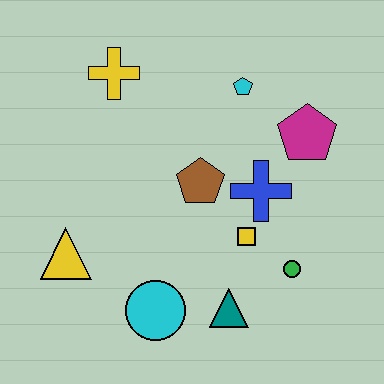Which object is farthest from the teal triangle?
The yellow cross is farthest from the teal triangle.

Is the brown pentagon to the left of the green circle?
Yes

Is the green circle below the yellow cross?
Yes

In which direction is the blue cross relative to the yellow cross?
The blue cross is to the right of the yellow cross.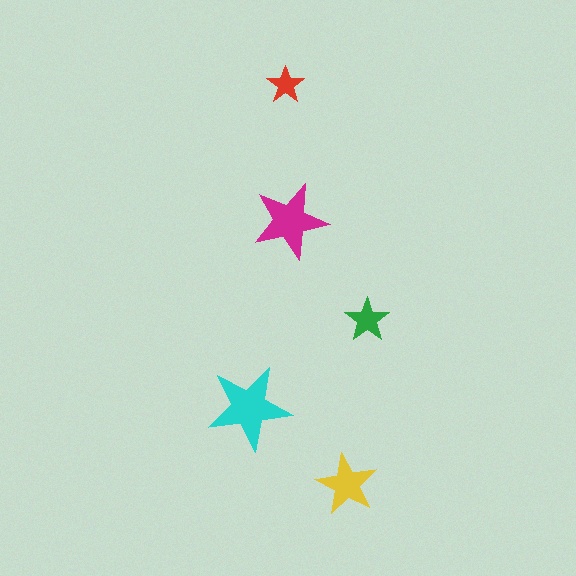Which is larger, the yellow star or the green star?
The yellow one.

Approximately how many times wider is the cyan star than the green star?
About 2 times wider.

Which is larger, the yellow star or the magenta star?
The magenta one.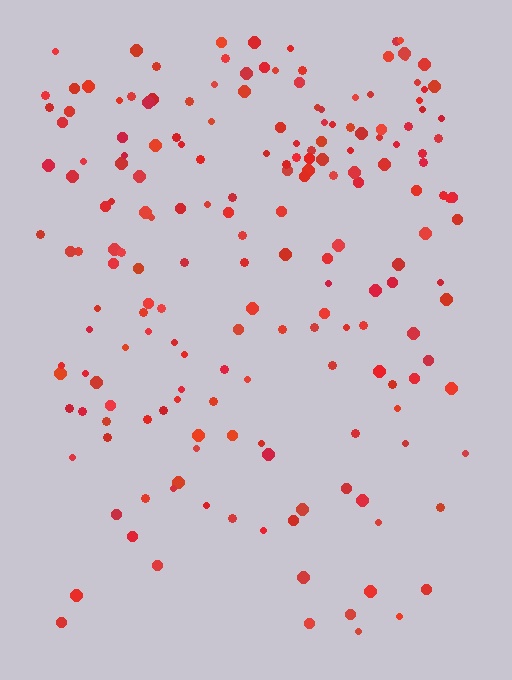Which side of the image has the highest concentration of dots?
The top.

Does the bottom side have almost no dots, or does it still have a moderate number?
Still a moderate number, just noticeably fewer than the top.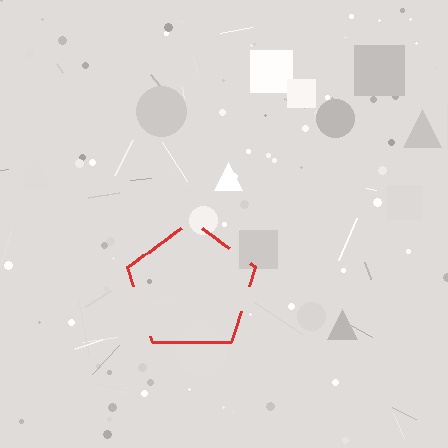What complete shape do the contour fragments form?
The contour fragments form a pentagon.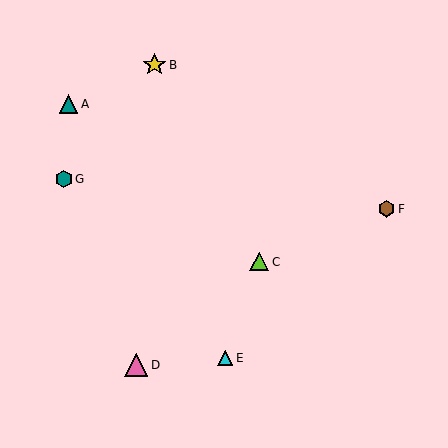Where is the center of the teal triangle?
The center of the teal triangle is at (69, 104).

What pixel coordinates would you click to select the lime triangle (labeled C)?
Click at (259, 262) to select the lime triangle C.